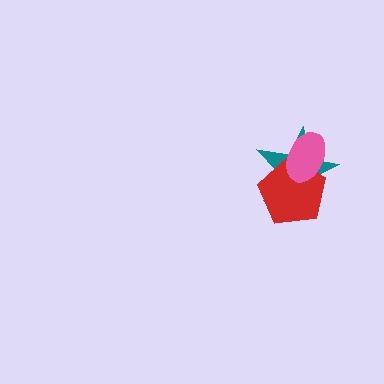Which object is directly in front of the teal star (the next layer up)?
The red pentagon is directly in front of the teal star.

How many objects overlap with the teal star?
2 objects overlap with the teal star.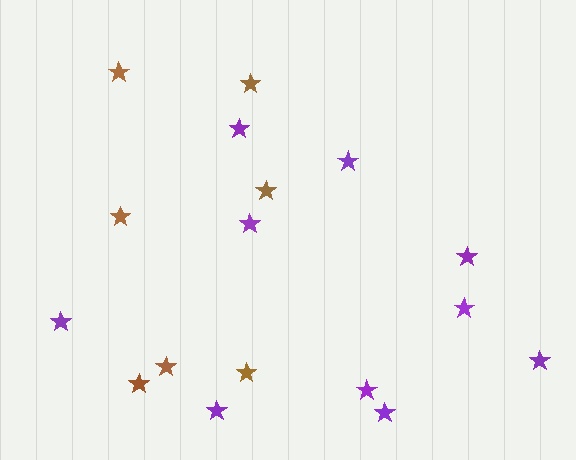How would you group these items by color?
There are 2 groups: one group of brown stars (7) and one group of purple stars (10).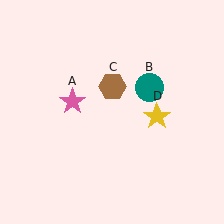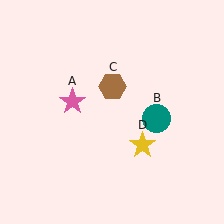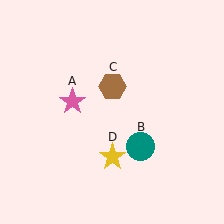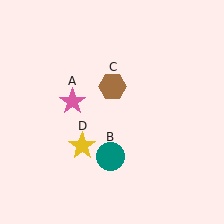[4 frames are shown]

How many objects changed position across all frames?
2 objects changed position: teal circle (object B), yellow star (object D).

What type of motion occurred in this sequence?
The teal circle (object B), yellow star (object D) rotated clockwise around the center of the scene.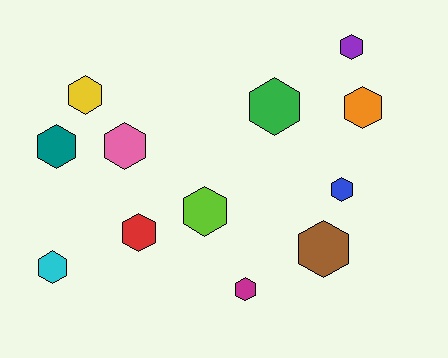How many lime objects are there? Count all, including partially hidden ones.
There is 1 lime object.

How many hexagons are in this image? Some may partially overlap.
There are 12 hexagons.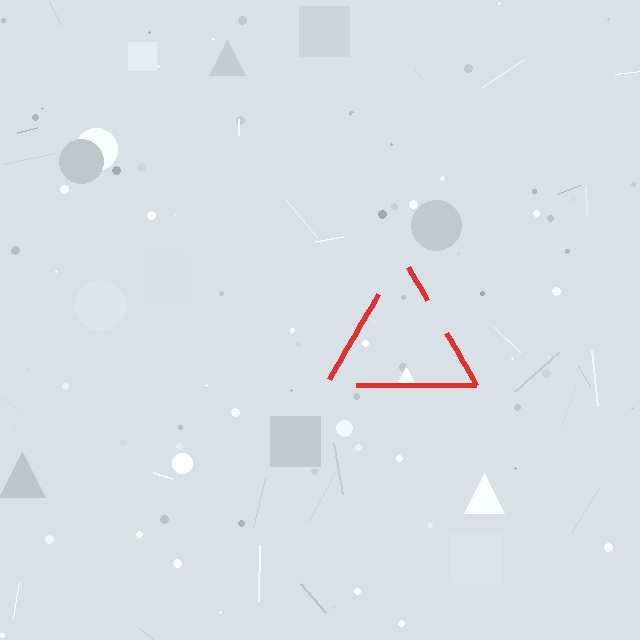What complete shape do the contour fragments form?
The contour fragments form a triangle.